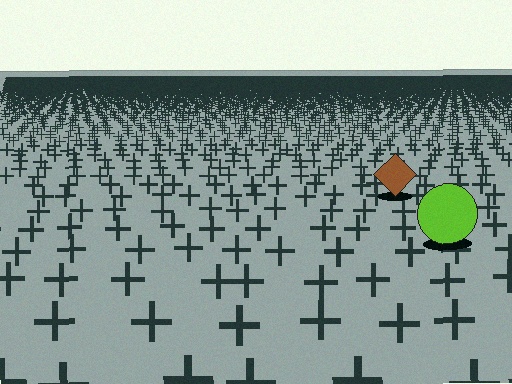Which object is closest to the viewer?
The lime circle is closest. The texture marks near it are larger and more spread out.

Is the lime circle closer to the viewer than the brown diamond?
Yes. The lime circle is closer — you can tell from the texture gradient: the ground texture is coarser near it.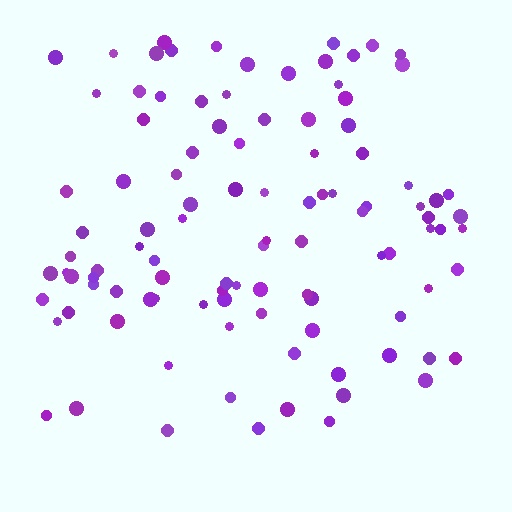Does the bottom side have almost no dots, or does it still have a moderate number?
Still a moderate number, just noticeably fewer than the top.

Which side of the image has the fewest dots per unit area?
The bottom.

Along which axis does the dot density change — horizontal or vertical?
Vertical.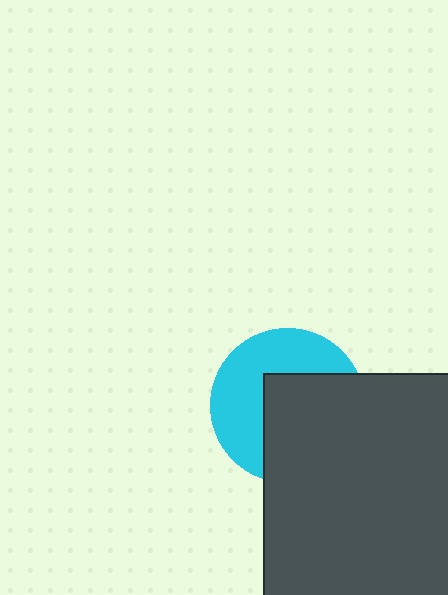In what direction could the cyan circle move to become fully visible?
The cyan circle could move toward the upper-left. That would shift it out from behind the dark gray square entirely.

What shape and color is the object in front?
The object in front is a dark gray square.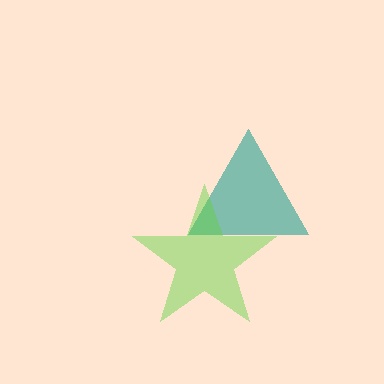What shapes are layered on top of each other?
The layered shapes are: a teal triangle, a lime star.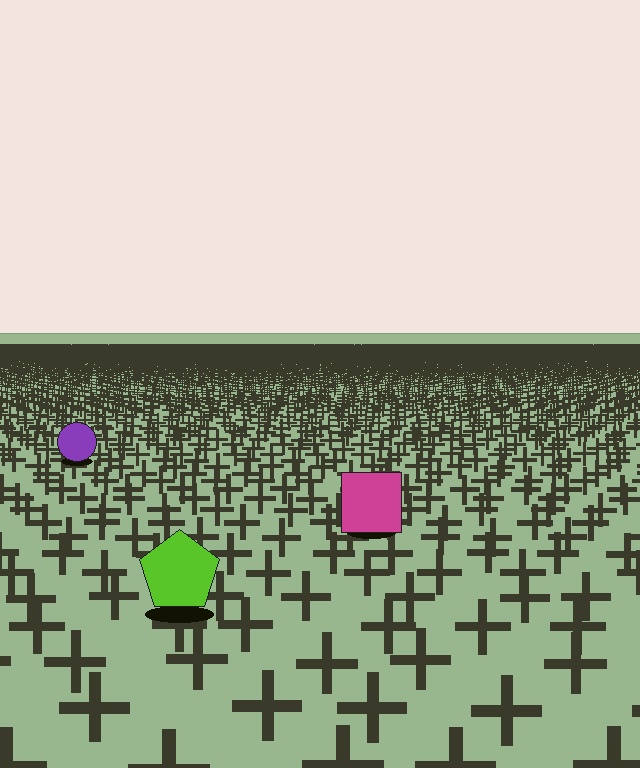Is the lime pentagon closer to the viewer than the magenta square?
Yes. The lime pentagon is closer — you can tell from the texture gradient: the ground texture is coarser near it.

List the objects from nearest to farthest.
From nearest to farthest: the lime pentagon, the magenta square, the purple circle.